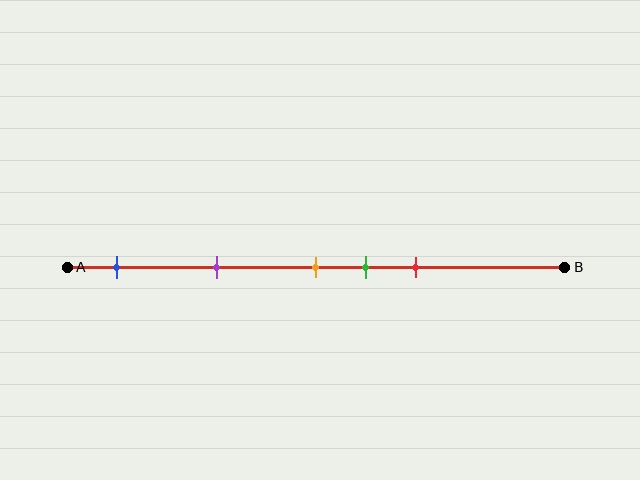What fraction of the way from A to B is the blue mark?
The blue mark is approximately 10% (0.1) of the way from A to B.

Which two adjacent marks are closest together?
The orange and green marks are the closest adjacent pair.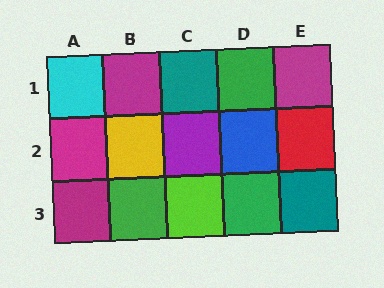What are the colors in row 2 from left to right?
Magenta, yellow, purple, blue, red.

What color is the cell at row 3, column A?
Magenta.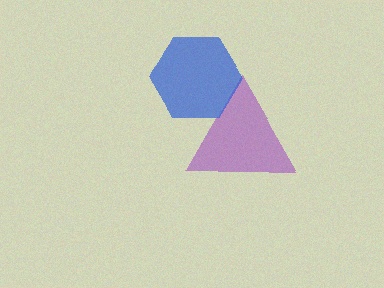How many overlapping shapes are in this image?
There are 2 overlapping shapes in the image.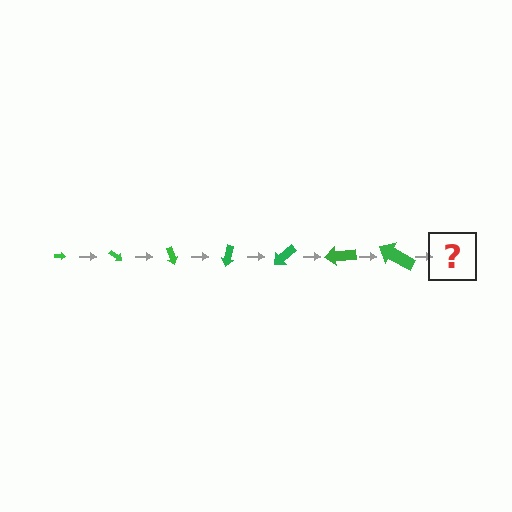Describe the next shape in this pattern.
It should be an arrow, larger than the previous one and rotated 245 degrees from the start.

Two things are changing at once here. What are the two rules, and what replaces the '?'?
The two rules are that the arrow grows larger each step and it rotates 35 degrees each step. The '?' should be an arrow, larger than the previous one and rotated 245 degrees from the start.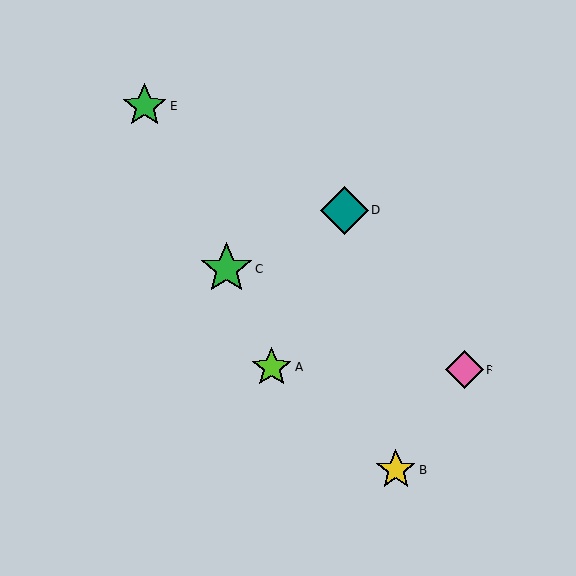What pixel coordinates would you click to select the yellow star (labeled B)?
Click at (395, 470) to select the yellow star B.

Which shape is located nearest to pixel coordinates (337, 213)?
The teal diamond (labeled D) at (344, 210) is nearest to that location.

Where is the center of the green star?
The center of the green star is at (145, 106).